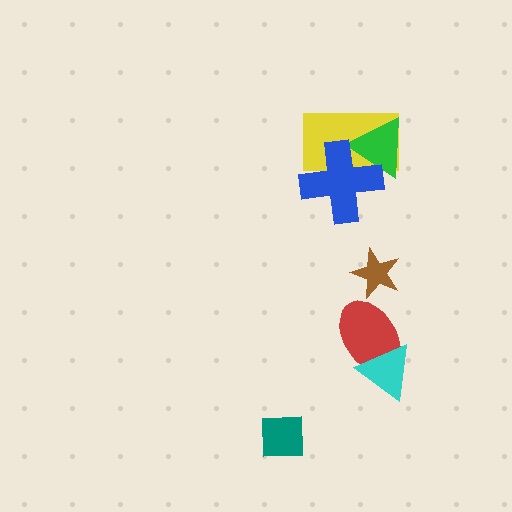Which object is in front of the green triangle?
The blue cross is in front of the green triangle.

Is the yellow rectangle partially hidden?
Yes, it is partially covered by another shape.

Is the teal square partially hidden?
No, no other shape covers it.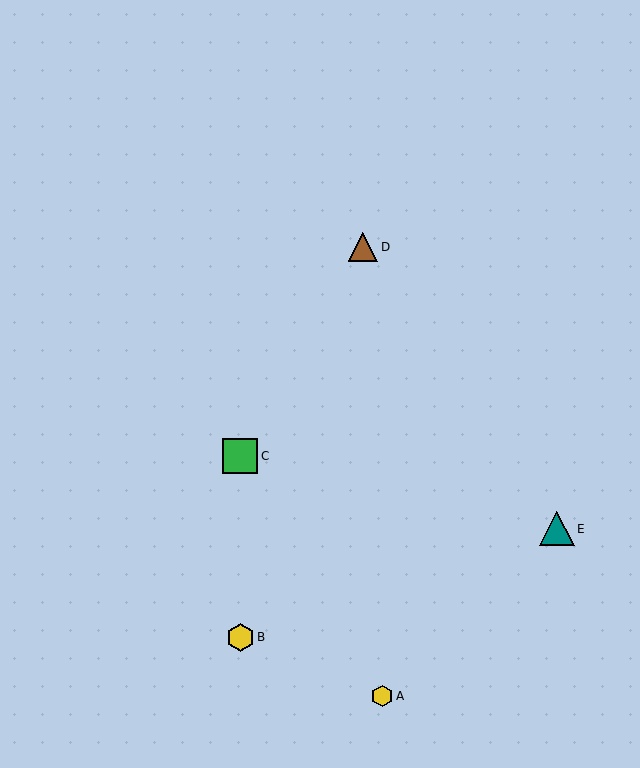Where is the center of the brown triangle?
The center of the brown triangle is at (363, 247).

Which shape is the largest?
The green square (labeled C) is the largest.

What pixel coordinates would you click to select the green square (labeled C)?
Click at (240, 456) to select the green square C.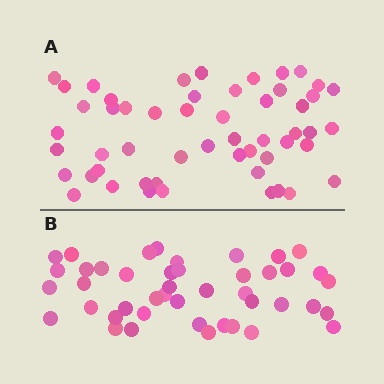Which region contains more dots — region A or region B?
Region A (the top region) has more dots.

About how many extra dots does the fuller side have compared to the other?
Region A has roughly 8 or so more dots than region B.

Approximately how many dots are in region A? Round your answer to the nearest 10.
About 50 dots. (The exact count is 53, which rounds to 50.)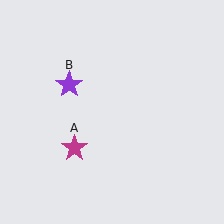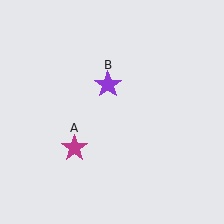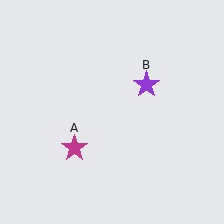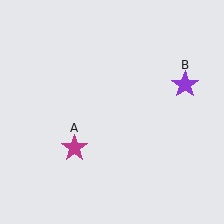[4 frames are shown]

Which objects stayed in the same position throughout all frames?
Magenta star (object A) remained stationary.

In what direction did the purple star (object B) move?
The purple star (object B) moved right.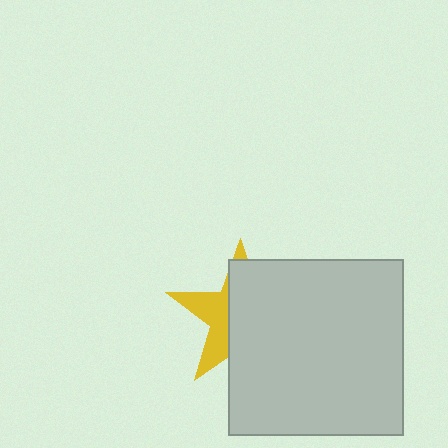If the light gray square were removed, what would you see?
You would see the complete yellow star.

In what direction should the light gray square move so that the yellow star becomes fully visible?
The light gray square should move right. That is the shortest direction to clear the overlap and leave the yellow star fully visible.